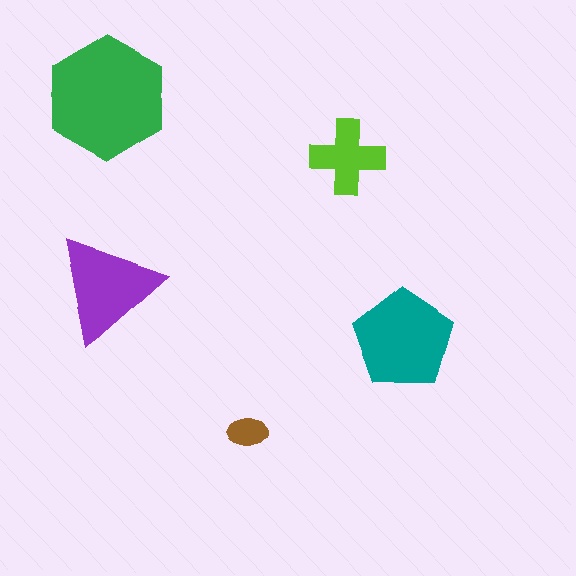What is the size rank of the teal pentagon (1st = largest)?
2nd.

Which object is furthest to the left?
The green hexagon is leftmost.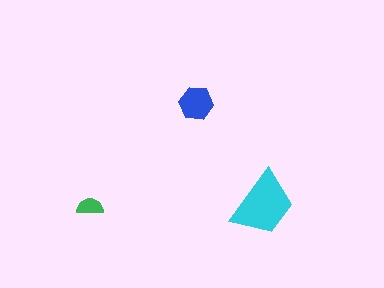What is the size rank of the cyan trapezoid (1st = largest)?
1st.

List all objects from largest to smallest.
The cyan trapezoid, the blue hexagon, the green semicircle.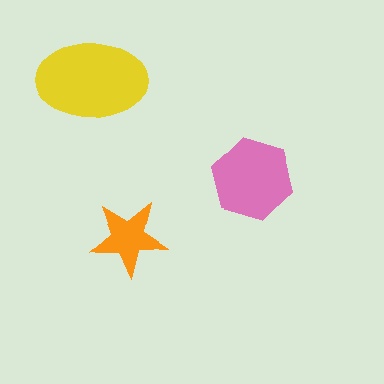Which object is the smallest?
The orange star.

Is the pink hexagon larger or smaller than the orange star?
Larger.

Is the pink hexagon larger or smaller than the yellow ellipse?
Smaller.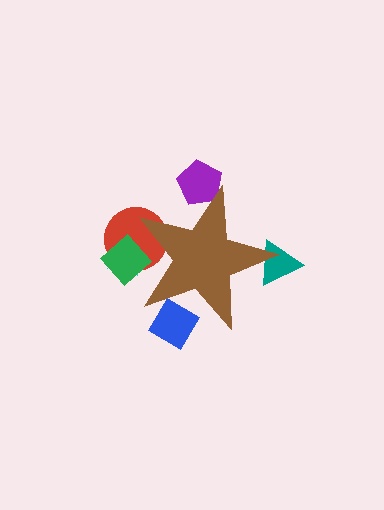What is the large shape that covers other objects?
A brown star.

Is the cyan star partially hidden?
Yes, the cyan star is partially hidden behind the brown star.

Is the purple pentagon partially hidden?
Yes, the purple pentagon is partially hidden behind the brown star.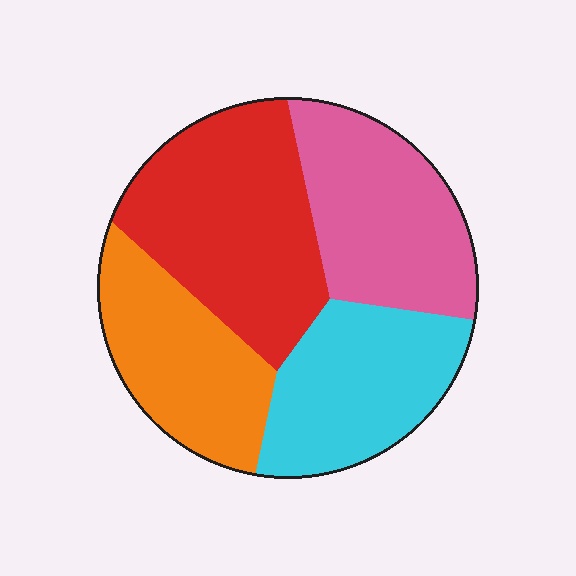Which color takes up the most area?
Red, at roughly 30%.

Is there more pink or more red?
Red.